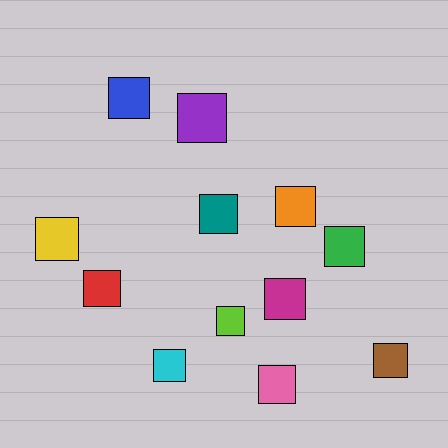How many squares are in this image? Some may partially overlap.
There are 12 squares.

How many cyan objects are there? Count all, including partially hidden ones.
There is 1 cyan object.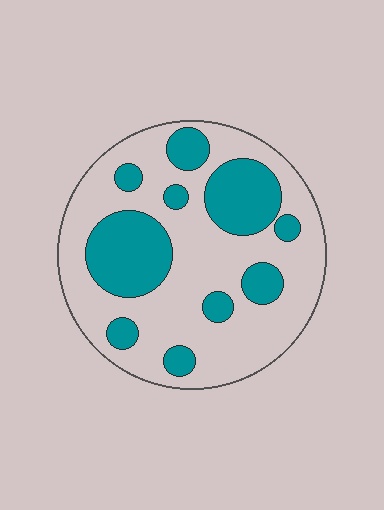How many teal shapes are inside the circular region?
10.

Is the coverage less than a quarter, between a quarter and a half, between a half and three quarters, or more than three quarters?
Between a quarter and a half.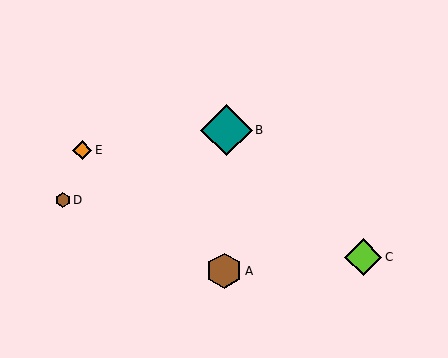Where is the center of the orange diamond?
The center of the orange diamond is at (82, 150).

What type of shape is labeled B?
Shape B is a teal diamond.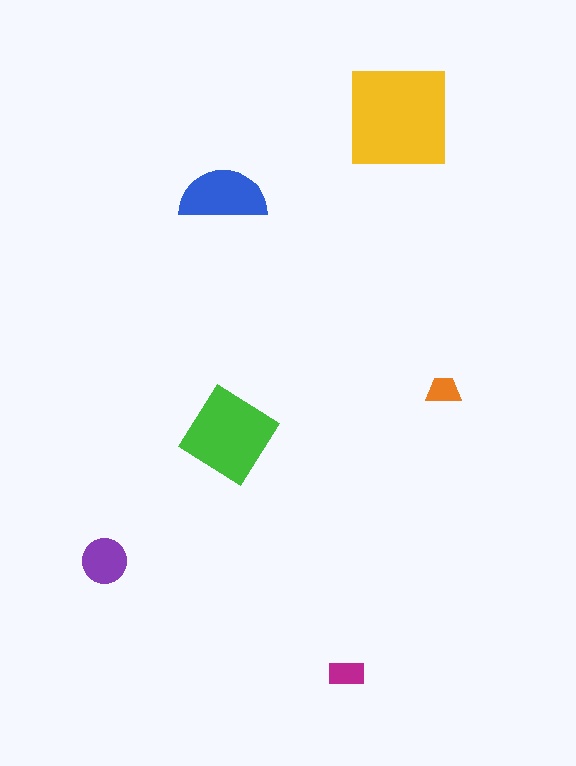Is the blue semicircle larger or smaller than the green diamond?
Smaller.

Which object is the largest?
The yellow square.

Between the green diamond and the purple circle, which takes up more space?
The green diamond.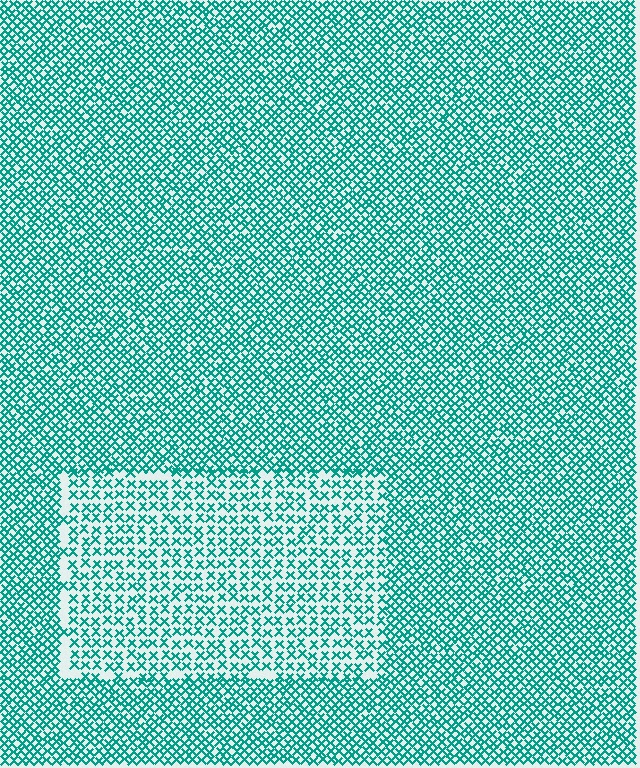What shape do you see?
I see a rectangle.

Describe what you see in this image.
The image contains small teal elements arranged at two different densities. A rectangle-shaped region is visible where the elements are less densely packed than the surrounding area.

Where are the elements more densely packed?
The elements are more densely packed outside the rectangle boundary.